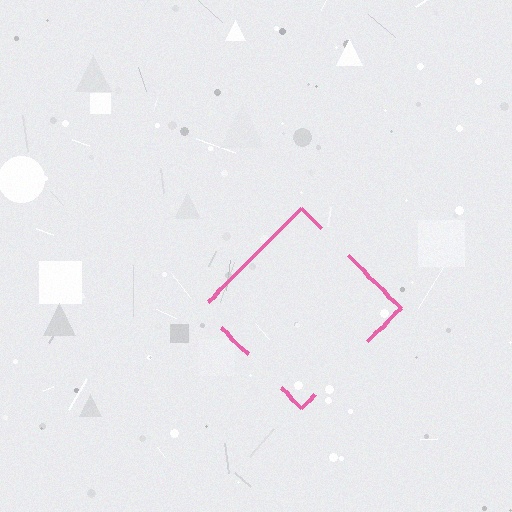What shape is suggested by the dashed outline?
The dashed outline suggests a diamond.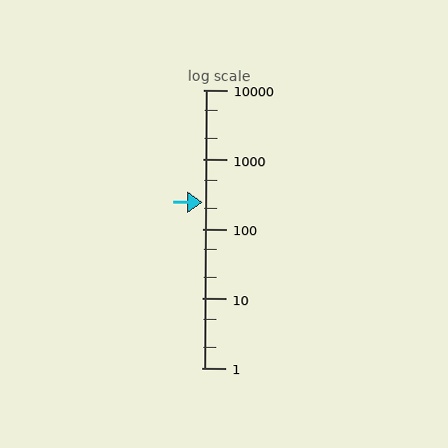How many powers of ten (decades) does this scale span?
The scale spans 4 decades, from 1 to 10000.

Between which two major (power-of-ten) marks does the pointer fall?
The pointer is between 100 and 1000.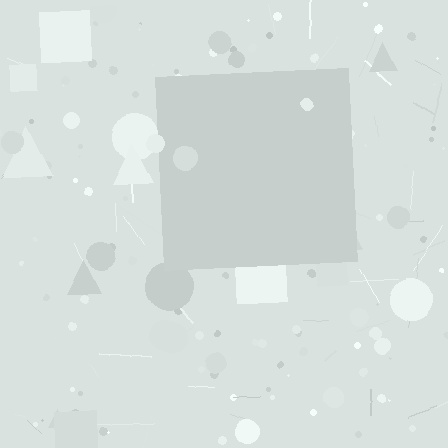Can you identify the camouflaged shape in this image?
The camouflaged shape is a square.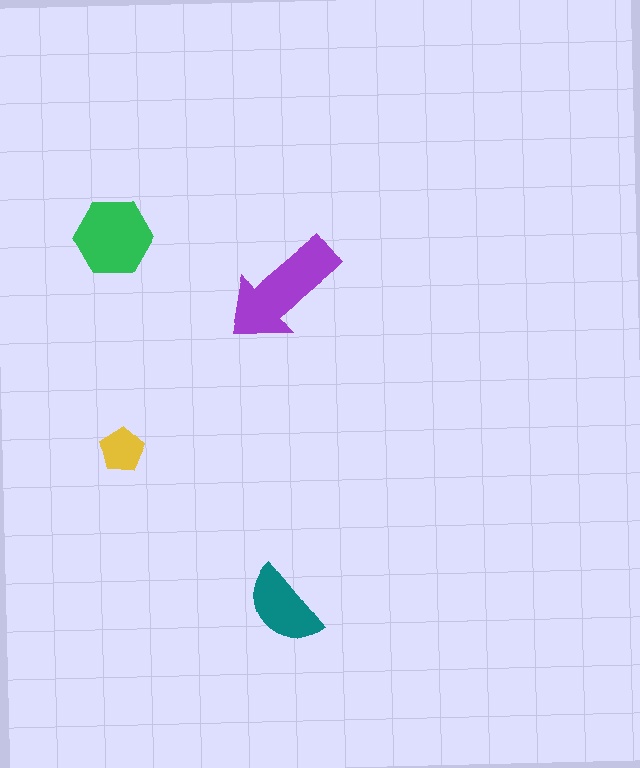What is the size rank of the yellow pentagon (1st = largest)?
4th.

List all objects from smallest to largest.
The yellow pentagon, the teal semicircle, the green hexagon, the purple arrow.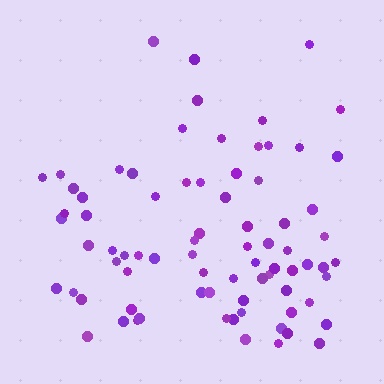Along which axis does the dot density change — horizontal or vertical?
Vertical.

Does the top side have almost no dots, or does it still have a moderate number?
Still a moderate number, just noticeably fewer than the bottom.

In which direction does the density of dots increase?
From top to bottom, with the bottom side densest.